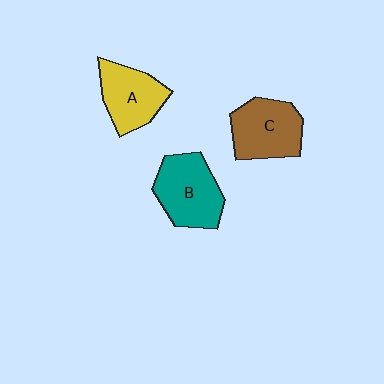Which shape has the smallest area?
Shape A (yellow).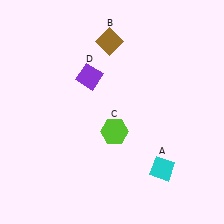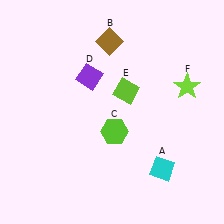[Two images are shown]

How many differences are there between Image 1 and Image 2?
There are 2 differences between the two images.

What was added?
A lime diamond (E), a lime star (F) were added in Image 2.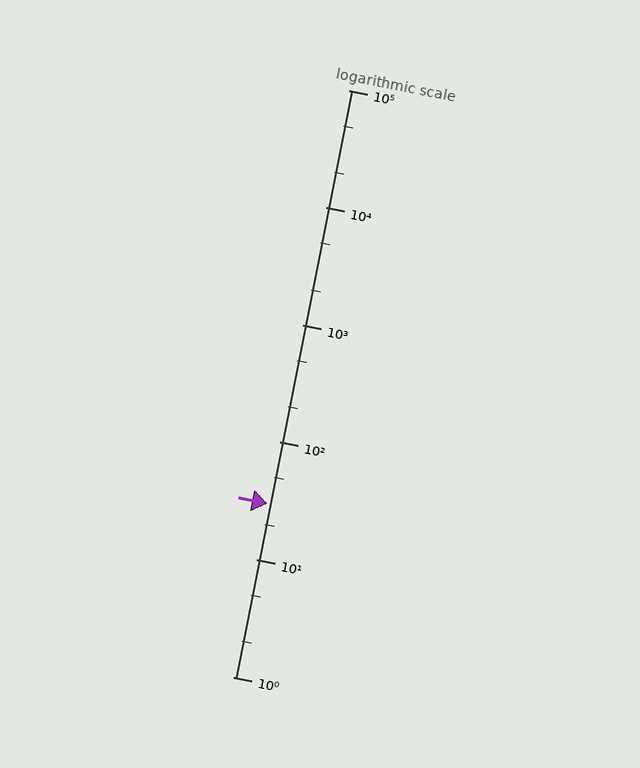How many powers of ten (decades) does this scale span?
The scale spans 5 decades, from 1 to 100000.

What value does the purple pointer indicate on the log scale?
The pointer indicates approximately 30.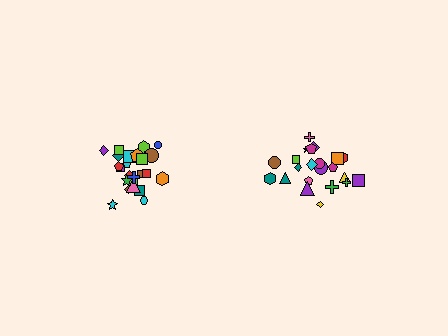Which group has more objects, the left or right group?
The left group.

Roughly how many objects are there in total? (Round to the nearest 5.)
Roughly 45 objects in total.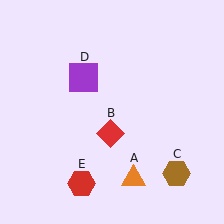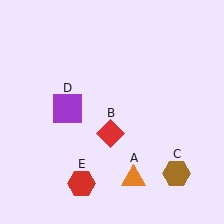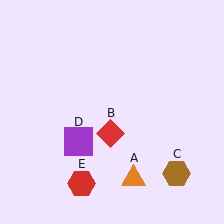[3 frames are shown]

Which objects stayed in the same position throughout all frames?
Orange triangle (object A) and red diamond (object B) and brown hexagon (object C) and red hexagon (object E) remained stationary.